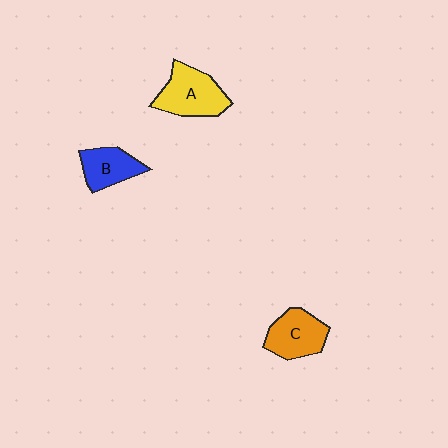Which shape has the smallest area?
Shape B (blue).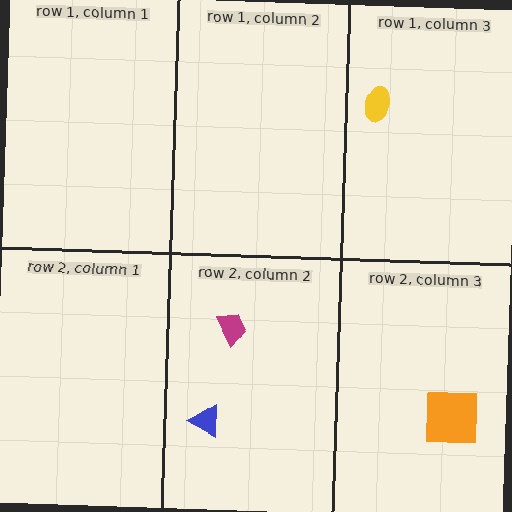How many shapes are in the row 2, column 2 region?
2.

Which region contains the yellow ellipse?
The row 1, column 3 region.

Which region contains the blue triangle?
The row 2, column 2 region.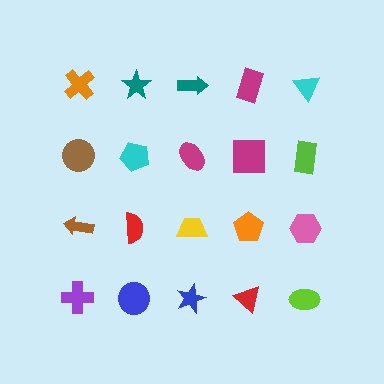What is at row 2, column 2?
A cyan pentagon.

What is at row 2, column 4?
A magenta square.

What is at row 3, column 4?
An orange pentagon.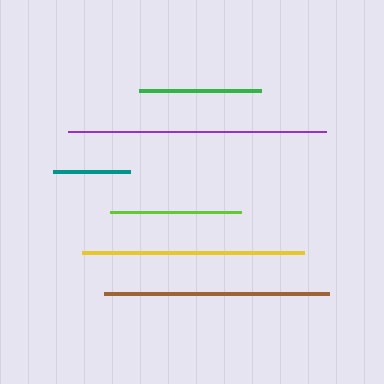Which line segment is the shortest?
The teal line is the shortest at approximately 77 pixels.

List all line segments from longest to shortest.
From longest to shortest: purple, brown, yellow, lime, green, teal.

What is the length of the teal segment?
The teal segment is approximately 77 pixels long.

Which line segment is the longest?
The purple line is the longest at approximately 259 pixels.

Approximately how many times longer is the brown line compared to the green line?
The brown line is approximately 1.8 times the length of the green line.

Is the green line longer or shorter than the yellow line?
The yellow line is longer than the green line.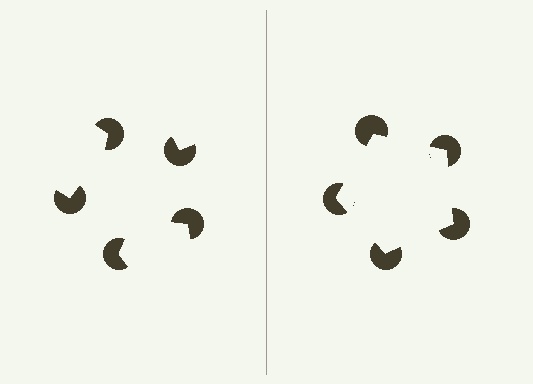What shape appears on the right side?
An illusory pentagon.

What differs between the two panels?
The pac-man discs are positioned identically on both sides; only the wedge orientations differ. On the right they align to a pentagon; on the left they are misaligned.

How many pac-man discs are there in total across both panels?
10 — 5 on each side.